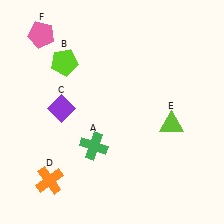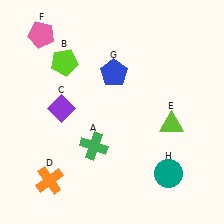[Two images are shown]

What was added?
A blue pentagon (G), a teal circle (H) were added in Image 2.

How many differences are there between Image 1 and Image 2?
There are 2 differences between the two images.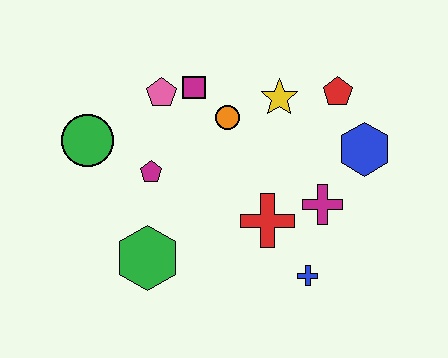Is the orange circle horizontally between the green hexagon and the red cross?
Yes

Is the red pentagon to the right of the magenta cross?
Yes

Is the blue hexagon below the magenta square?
Yes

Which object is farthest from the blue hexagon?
The green circle is farthest from the blue hexagon.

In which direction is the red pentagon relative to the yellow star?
The red pentagon is to the right of the yellow star.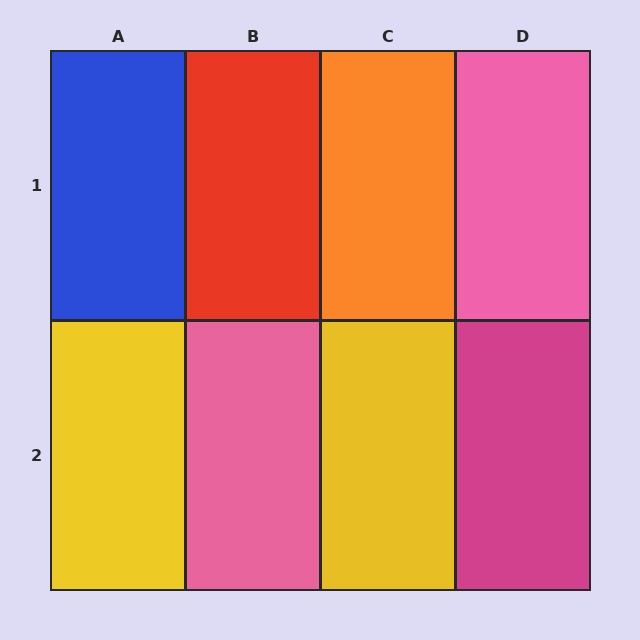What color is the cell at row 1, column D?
Pink.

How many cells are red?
1 cell is red.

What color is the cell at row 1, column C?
Orange.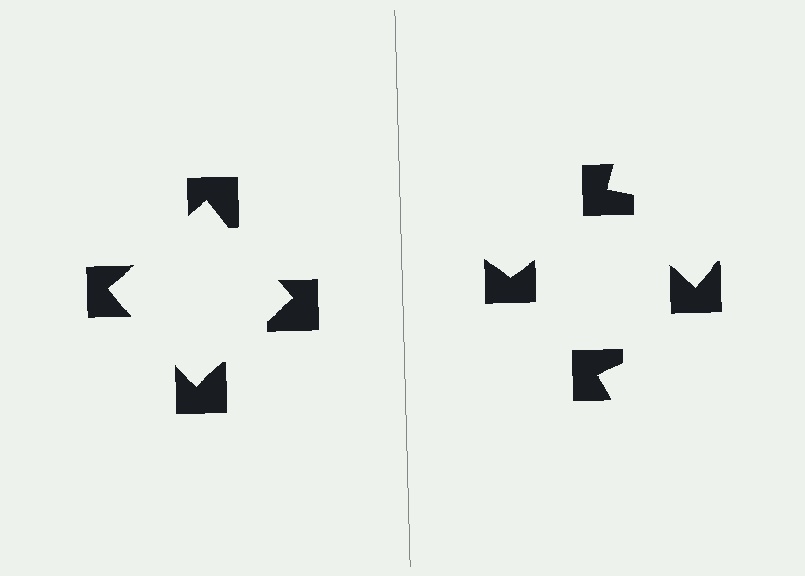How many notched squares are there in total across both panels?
8 — 4 on each side.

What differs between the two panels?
The notched squares are positioned identically on both sides; only the wedge orientations differ. On the left they align to a square; on the right they are misaligned.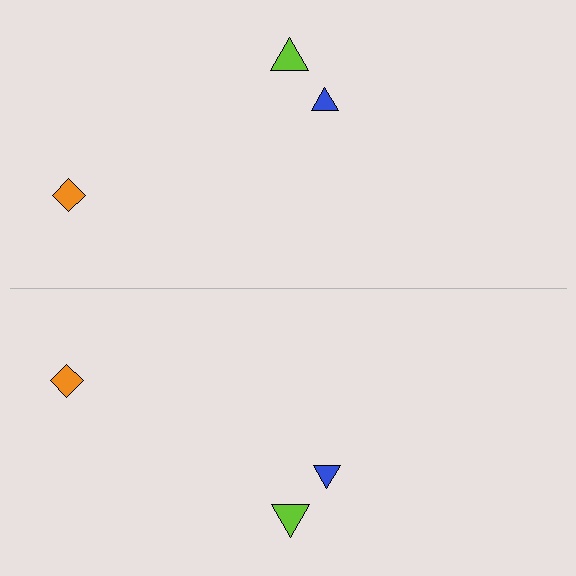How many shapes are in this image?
There are 6 shapes in this image.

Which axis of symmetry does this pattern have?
The pattern has a horizontal axis of symmetry running through the center of the image.